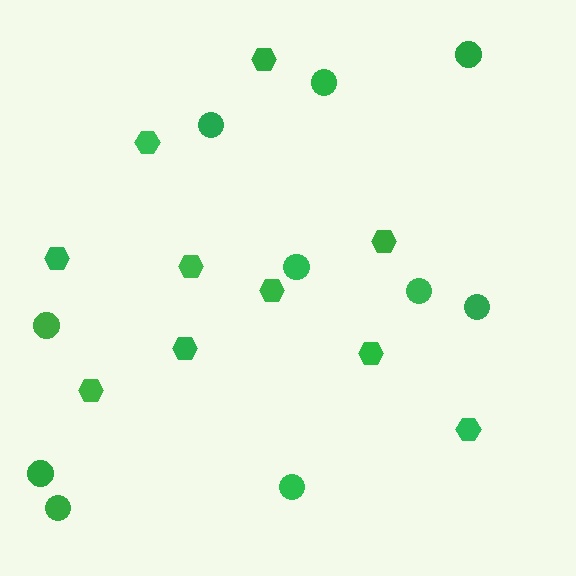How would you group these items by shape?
There are 2 groups: one group of hexagons (10) and one group of circles (10).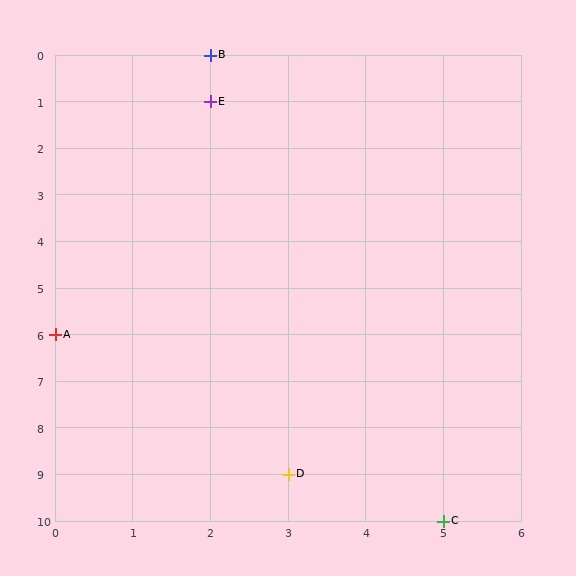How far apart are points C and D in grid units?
Points C and D are 2 columns and 1 row apart (about 2.2 grid units diagonally).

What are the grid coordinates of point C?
Point C is at grid coordinates (5, 10).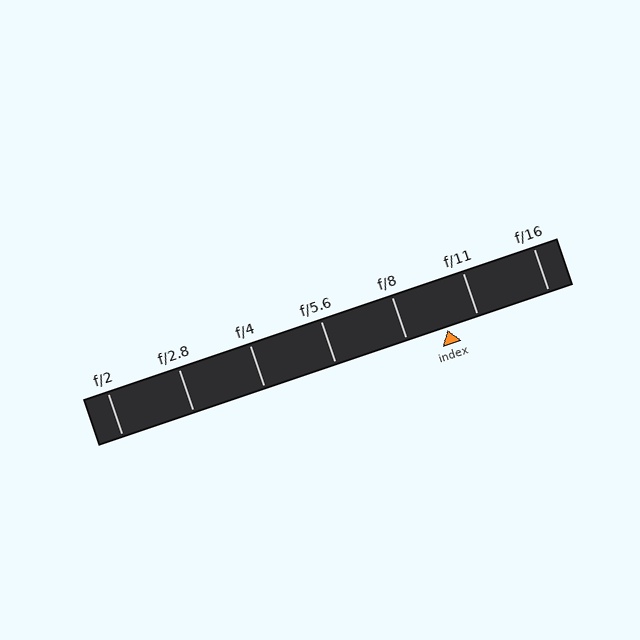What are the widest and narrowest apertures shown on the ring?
The widest aperture shown is f/2 and the narrowest is f/16.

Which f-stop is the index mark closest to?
The index mark is closest to f/11.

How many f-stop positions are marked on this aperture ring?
There are 7 f-stop positions marked.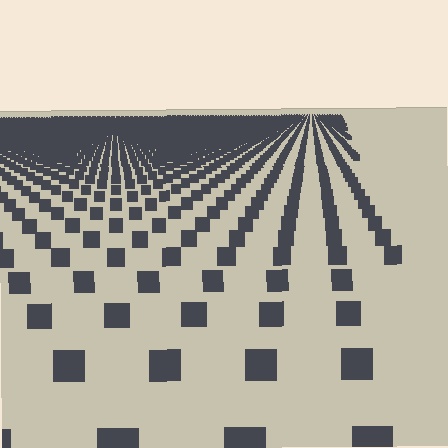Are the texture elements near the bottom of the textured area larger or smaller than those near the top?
Larger. Near the bottom, elements are closer to the viewer and appear at a bigger on-screen size.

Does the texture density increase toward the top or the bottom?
Density increases toward the top.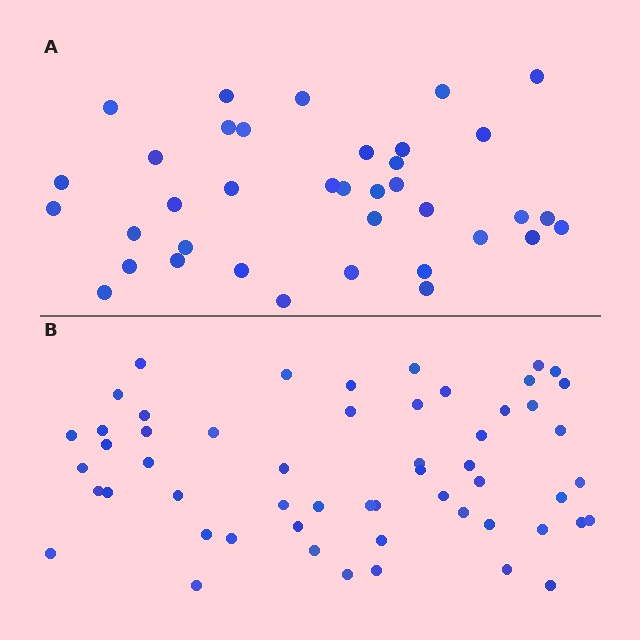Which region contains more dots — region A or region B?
Region B (the bottom region) has more dots.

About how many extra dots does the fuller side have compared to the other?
Region B has approximately 20 more dots than region A.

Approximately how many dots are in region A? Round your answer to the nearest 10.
About 40 dots. (The exact count is 37, which rounds to 40.)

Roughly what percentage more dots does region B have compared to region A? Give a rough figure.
About 50% more.